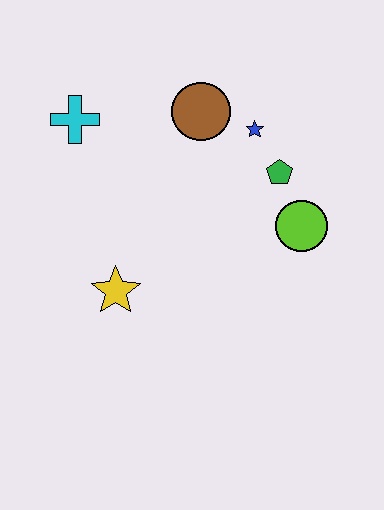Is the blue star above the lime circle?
Yes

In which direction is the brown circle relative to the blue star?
The brown circle is to the left of the blue star.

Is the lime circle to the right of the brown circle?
Yes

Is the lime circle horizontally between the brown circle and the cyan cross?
No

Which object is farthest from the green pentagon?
The cyan cross is farthest from the green pentagon.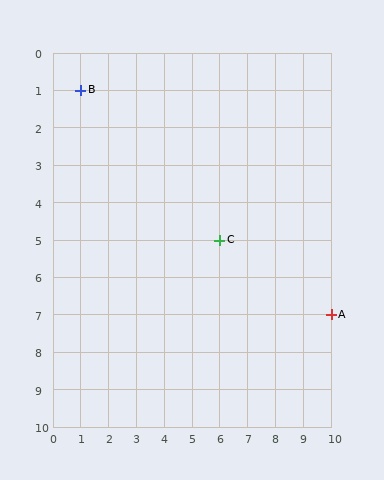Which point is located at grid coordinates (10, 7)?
Point A is at (10, 7).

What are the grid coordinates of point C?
Point C is at grid coordinates (6, 5).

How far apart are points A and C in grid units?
Points A and C are 4 columns and 2 rows apart (about 4.5 grid units diagonally).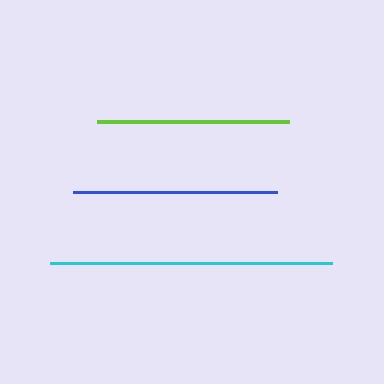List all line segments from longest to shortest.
From longest to shortest: cyan, blue, lime.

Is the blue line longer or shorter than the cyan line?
The cyan line is longer than the blue line.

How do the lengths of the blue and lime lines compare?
The blue and lime lines are approximately the same length.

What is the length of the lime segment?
The lime segment is approximately 192 pixels long.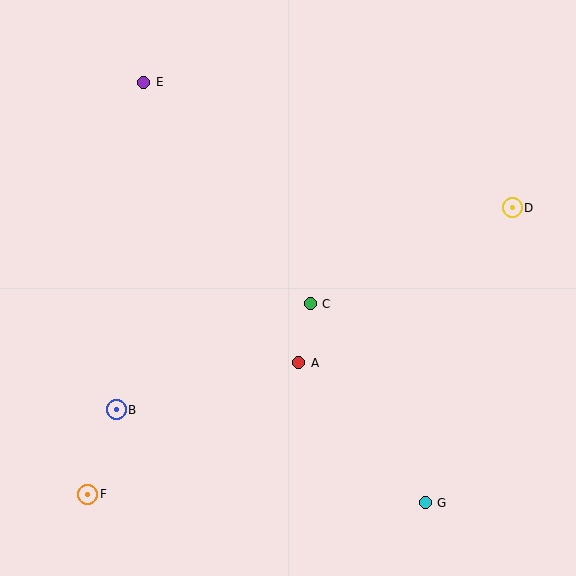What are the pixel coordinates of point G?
Point G is at (425, 503).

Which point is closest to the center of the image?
Point C at (310, 304) is closest to the center.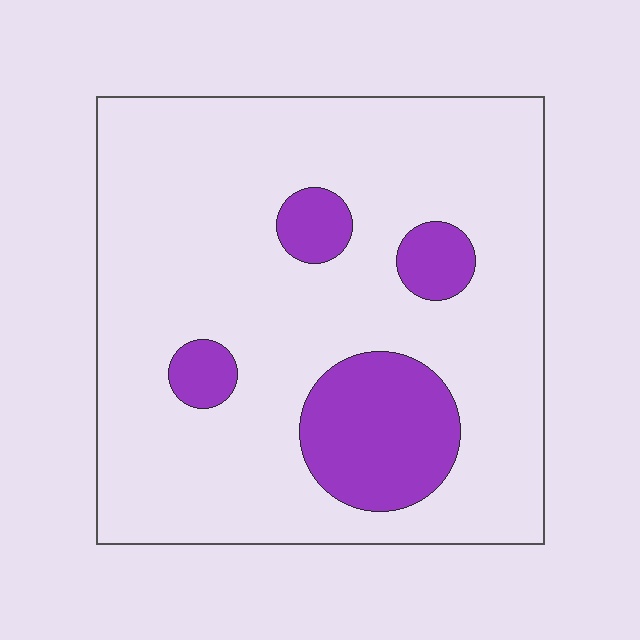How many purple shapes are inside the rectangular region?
4.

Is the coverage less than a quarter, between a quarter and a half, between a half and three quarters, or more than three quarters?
Less than a quarter.